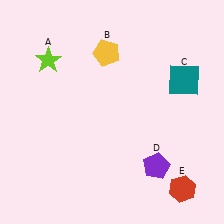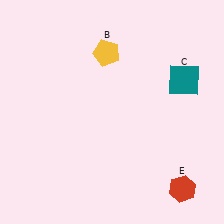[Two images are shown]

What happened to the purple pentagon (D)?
The purple pentagon (D) was removed in Image 2. It was in the bottom-right area of Image 1.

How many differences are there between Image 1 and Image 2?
There are 2 differences between the two images.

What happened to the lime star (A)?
The lime star (A) was removed in Image 2. It was in the top-left area of Image 1.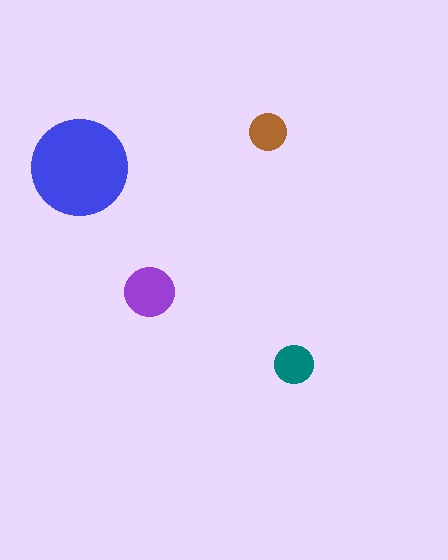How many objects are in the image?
There are 4 objects in the image.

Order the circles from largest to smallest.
the blue one, the purple one, the teal one, the brown one.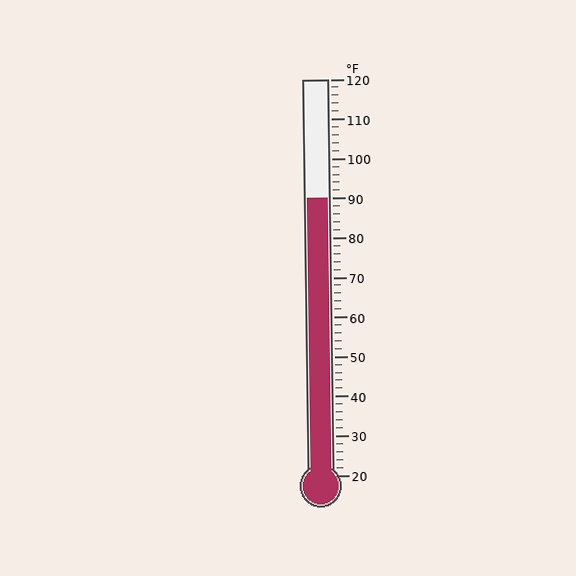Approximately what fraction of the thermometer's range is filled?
The thermometer is filled to approximately 70% of its range.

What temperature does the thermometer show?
The thermometer shows approximately 90°F.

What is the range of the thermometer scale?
The thermometer scale ranges from 20°F to 120°F.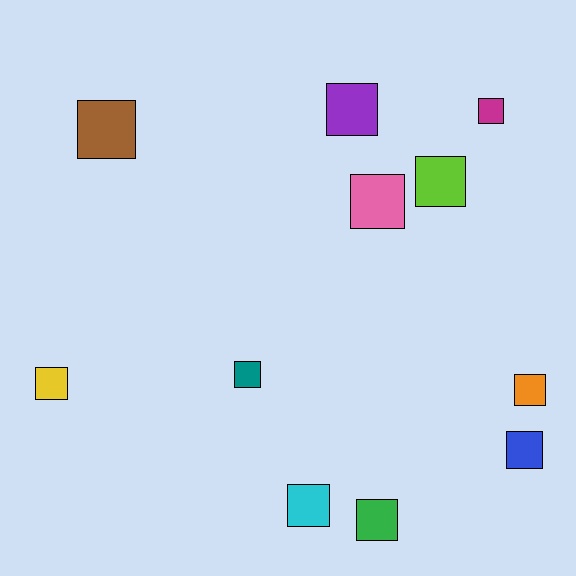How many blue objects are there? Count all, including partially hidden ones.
There is 1 blue object.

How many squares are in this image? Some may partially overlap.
There are 11 squares.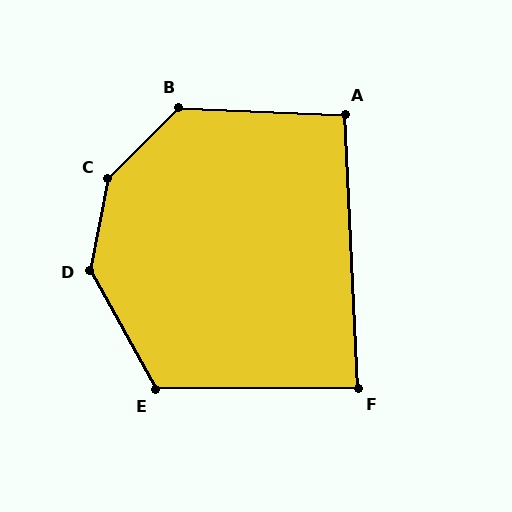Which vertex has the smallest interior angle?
F, at approximately 88 degrees.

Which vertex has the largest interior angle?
C, at approximately 146 degrees.